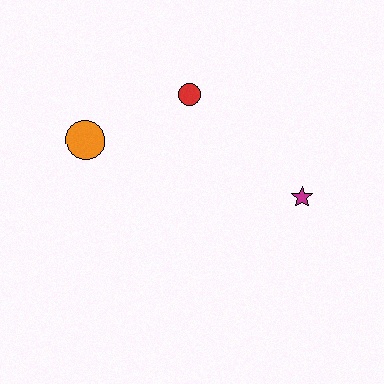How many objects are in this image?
There are 3 objects.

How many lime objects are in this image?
There are no lime objects.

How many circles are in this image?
There are 2 circles.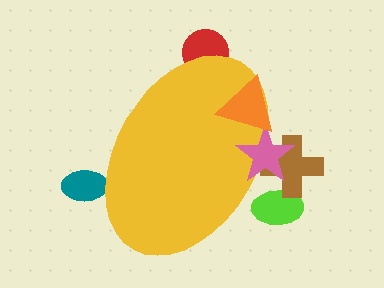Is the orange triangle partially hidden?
No, the orange triangle is fully visible.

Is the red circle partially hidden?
Yes, the red circle is partially hidden behind the yellow ellipse.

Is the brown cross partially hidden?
Yes, the brown cross is partially hidden behind the yellow ellipse.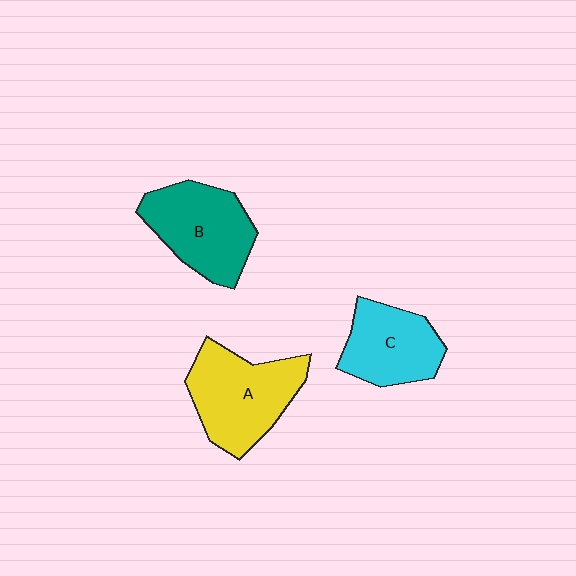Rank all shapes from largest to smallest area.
From largest to smallest: A (yellow), B (teal), C (cyan).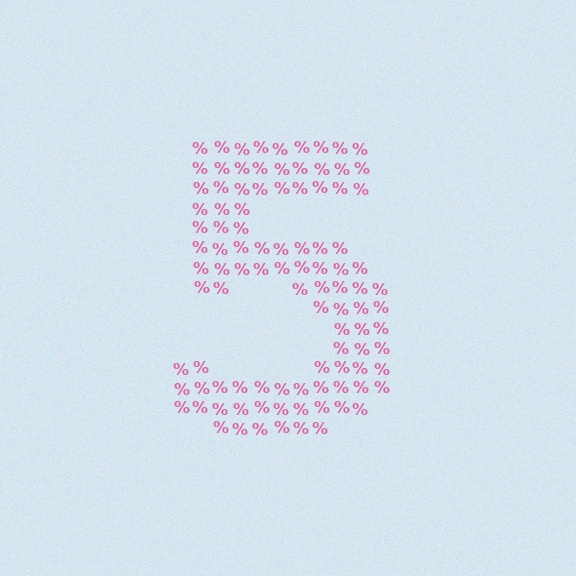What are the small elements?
The small elements are percent signs.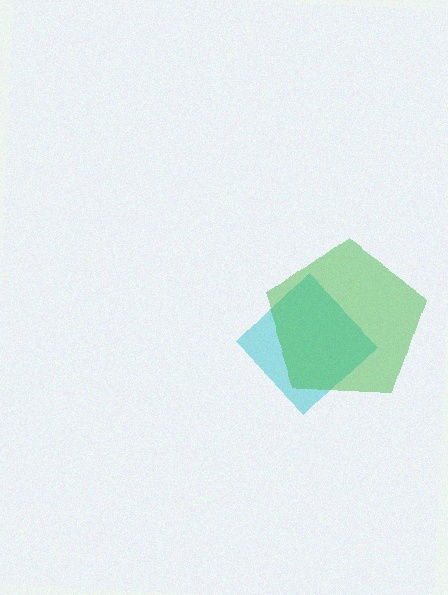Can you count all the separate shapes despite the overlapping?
Yes, there are 2 separate shapes.